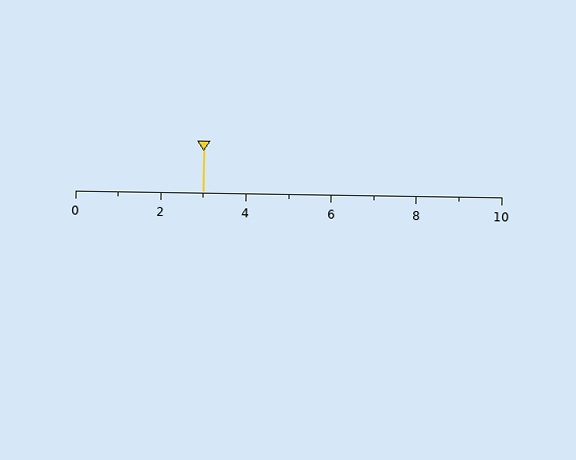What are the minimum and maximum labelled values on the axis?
The axis runs from 0 to 10.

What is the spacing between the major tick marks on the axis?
The major ticks are spaced 2 apart.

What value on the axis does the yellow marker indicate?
The marker indicates approximately 3.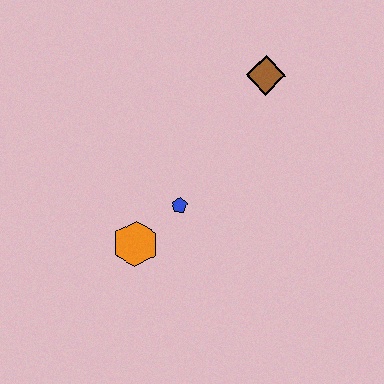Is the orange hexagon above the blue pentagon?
No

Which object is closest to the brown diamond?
The blue pentagon is closest to the brown diamond.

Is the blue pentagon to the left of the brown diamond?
Yes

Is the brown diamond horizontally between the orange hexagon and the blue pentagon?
No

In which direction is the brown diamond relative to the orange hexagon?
The brown diamond is above the orange hexagon.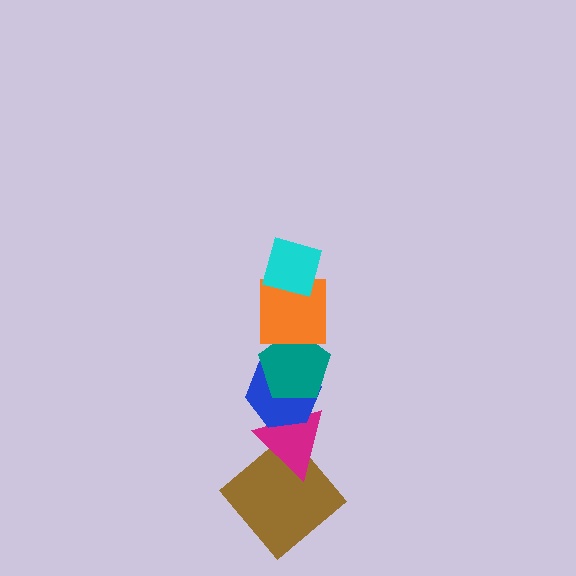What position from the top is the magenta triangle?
The magenta triangle is 5th from the top.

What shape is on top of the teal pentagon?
The orange square is on top of the teal pentagon.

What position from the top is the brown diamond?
The brown diamond is 6th from the top.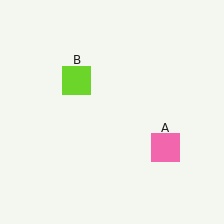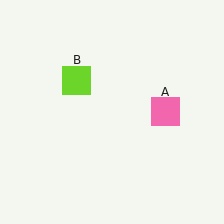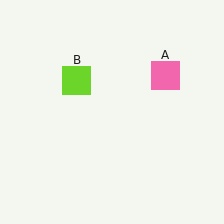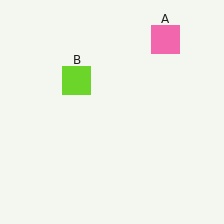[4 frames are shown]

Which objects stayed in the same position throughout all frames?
Lime square (object B) remained stationary.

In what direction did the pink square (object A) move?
The pink square (object A) moved up.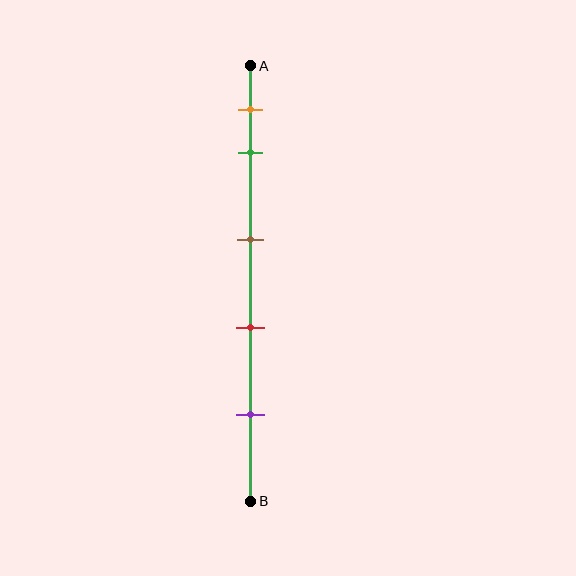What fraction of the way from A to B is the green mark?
The green mark is approximately 20% (0.2) of the way from A to B.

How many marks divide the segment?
There are 5 marks dividing the segment.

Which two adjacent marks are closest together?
The orange and green marks are the closest adjacent pair.